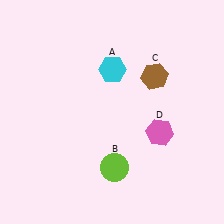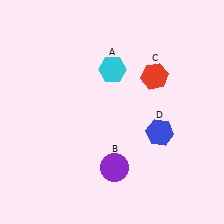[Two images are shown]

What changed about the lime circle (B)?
In Image 1, B is lime. In Image 2, it changed to purple.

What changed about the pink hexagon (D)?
In Image 1, D is pink. In Image 2, it changed to blue.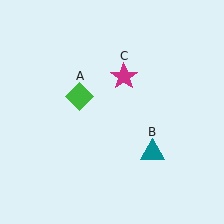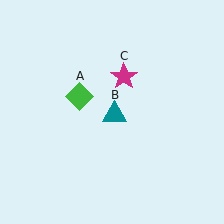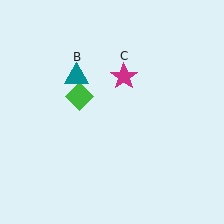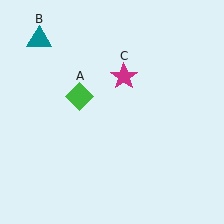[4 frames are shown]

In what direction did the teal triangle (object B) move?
The teal triangle (object B) moved up and to the left.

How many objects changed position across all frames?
1 object changed position: teal triangle (object B).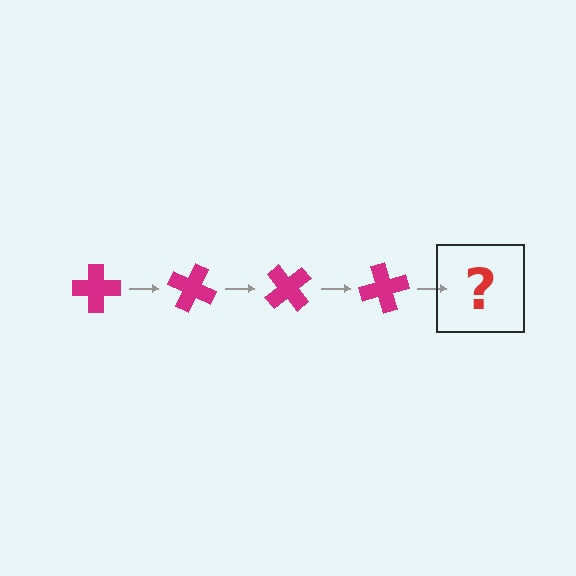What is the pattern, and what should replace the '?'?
The pattern is that the cross rotates 25 degrees each step. The '?' should be a magenta cross rotated 100 degrees.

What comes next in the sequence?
The next element should be a magenta cross rotated 100 degrees.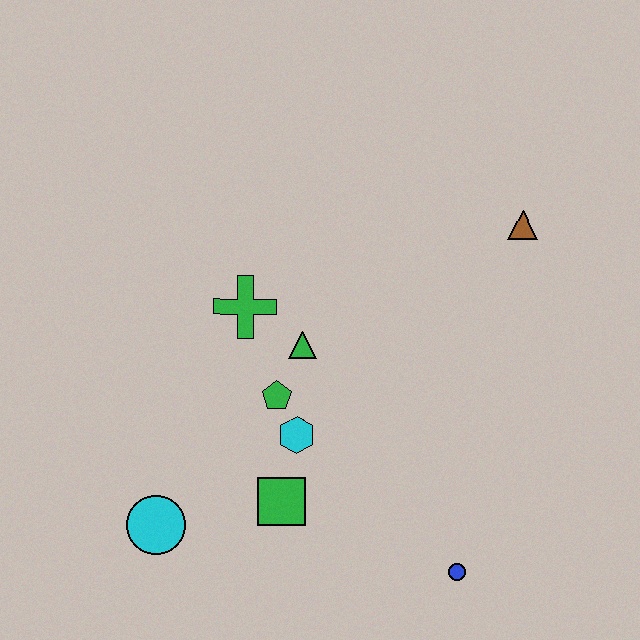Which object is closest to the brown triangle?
The green triangle is closest to the brown triangle.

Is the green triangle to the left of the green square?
No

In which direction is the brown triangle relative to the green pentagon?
The brown triangle is to the right of the green pentagon.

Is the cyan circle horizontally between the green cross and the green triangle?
No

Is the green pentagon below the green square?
No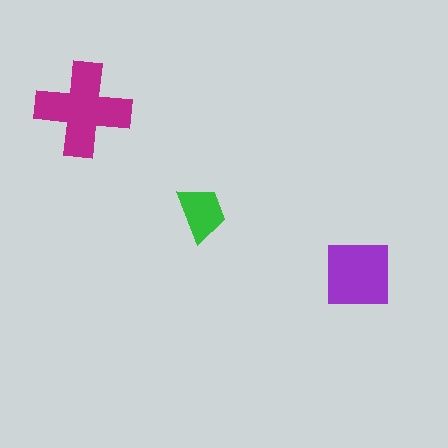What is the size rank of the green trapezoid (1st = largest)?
3rd.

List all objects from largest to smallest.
The magenta cross, the purple square, the green trapezoid.